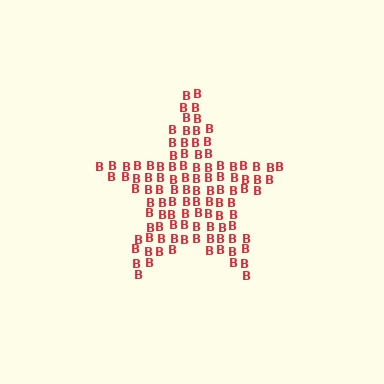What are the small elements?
The small elements are letter B's.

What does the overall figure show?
The overall figure shows a star.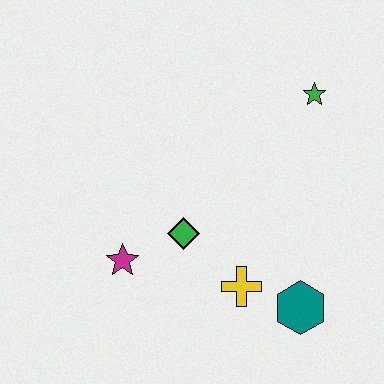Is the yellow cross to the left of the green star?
Yes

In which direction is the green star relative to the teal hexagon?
The green star is above the teal hexagon.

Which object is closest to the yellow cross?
The teal hexagon is closest to the yellow cross.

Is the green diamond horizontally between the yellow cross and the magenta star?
Yes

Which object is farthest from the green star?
The magenta star is farthest from the green star.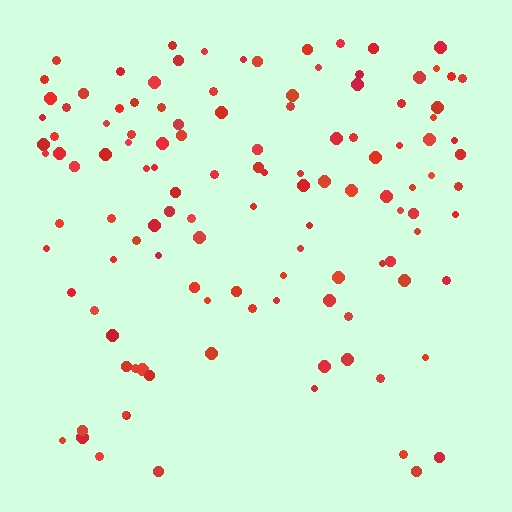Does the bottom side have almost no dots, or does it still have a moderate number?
Still a moderate number, just noticeably fewer than the top.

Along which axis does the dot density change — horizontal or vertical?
Vertical.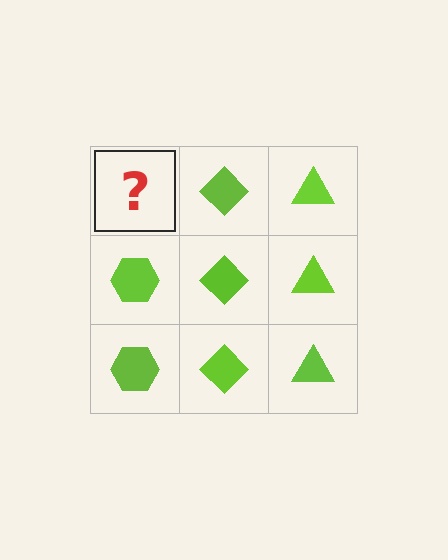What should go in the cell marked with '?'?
The missing cell should contain a lime hexagon.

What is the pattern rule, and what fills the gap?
The rule is that each column has a consistent shape. The gap should be filled with a lime hexagon.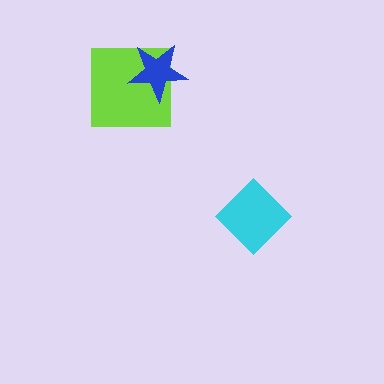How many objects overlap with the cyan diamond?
0 objects overlap with the cyan diamond.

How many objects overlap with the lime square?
1 object overlaps with the lime square.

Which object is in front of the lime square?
The blue star is in front of the lime square.